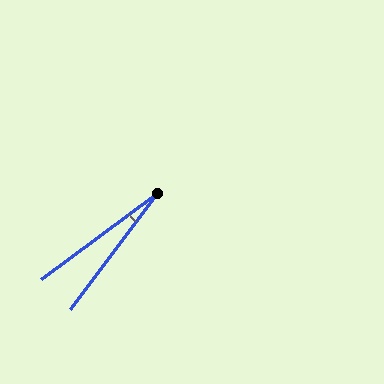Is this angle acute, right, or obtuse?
It is acute.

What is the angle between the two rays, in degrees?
Approximately 17 degrees.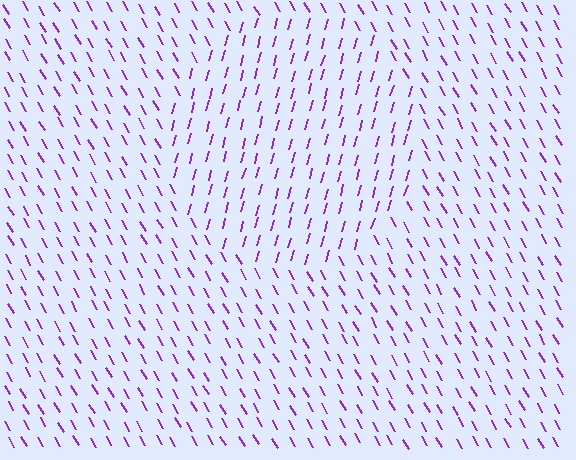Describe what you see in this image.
The image is filled with small purple line segments. A circle region in the image has lines oriented differently from the surrounding lines, creating a visible texture boundary.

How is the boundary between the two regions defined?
The boundary is defined purely by a change in line orientation (approximately 45 degrees difference). All lines are the same color and thickness.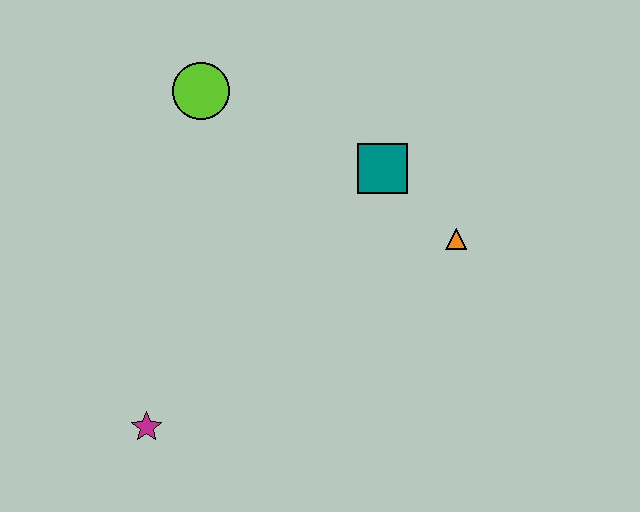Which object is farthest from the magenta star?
The orange triangle is farthest from the magenta star.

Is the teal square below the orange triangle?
No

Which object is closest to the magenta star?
The lime circle is closest to the magenta star.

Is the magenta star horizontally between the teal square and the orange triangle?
No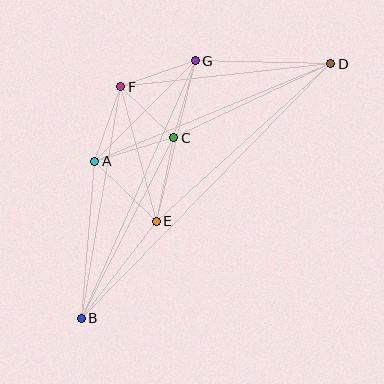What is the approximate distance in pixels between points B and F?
The distance between B and F is approximately 235 pixels.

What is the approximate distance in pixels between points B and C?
The distance between B and C is approximately 202 pixels.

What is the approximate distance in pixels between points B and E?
The distance between B and E is approximately 122 pixels.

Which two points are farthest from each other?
Points B and D are farthest from each other.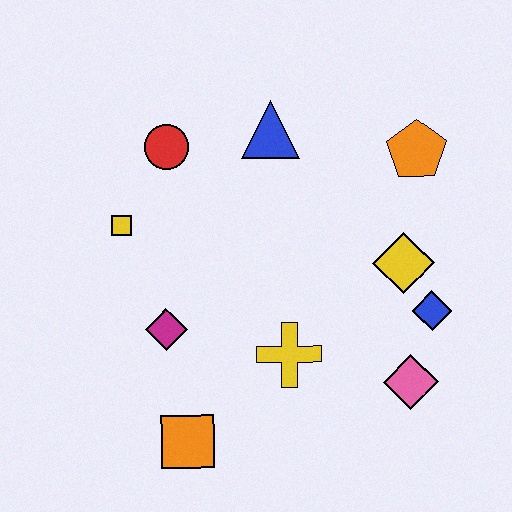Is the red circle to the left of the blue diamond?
Yes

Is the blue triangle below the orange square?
No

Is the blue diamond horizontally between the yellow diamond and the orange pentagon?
No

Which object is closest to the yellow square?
The red circle is closest to the yellow square.